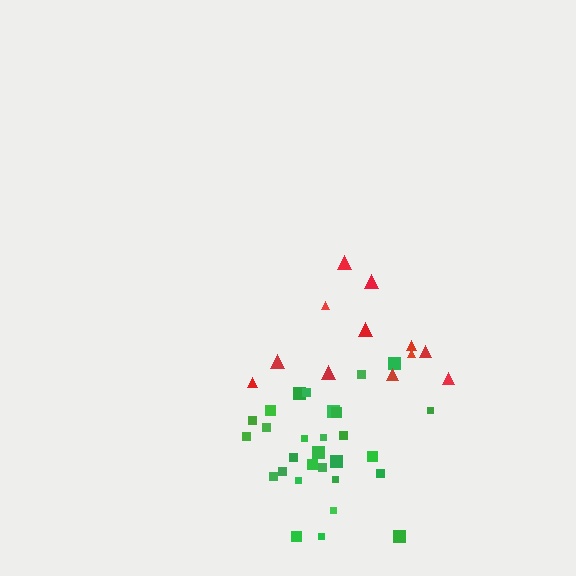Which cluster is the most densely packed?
Green.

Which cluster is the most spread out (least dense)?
Red.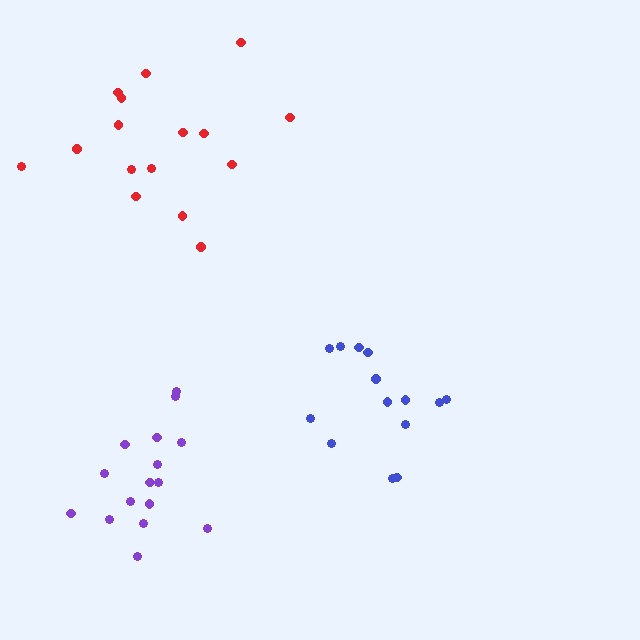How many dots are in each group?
Group 1: 14 dots, Group 2: 16 dots, Group 3: 16 dots (46 total).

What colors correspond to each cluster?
The clusters are colored: blue, red, purple.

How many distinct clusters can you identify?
There are 3 distinct clusters.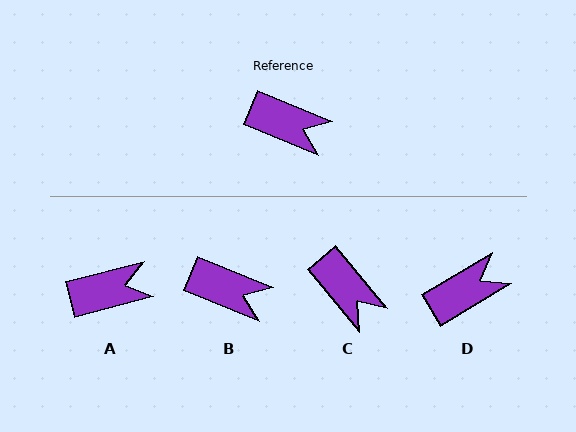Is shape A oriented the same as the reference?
No, it is off by about 37 degrees.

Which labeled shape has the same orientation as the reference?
B.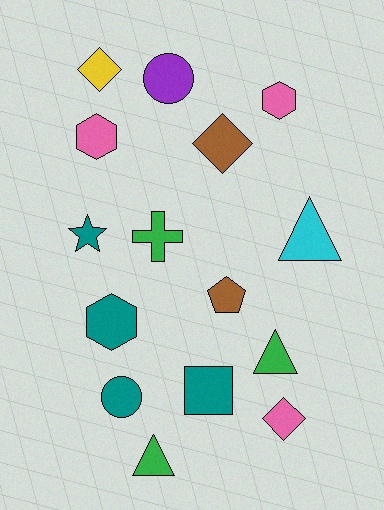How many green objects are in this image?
There are 3 green objects.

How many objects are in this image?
There are 15 objects.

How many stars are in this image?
There is 1 star.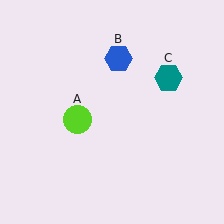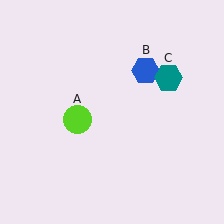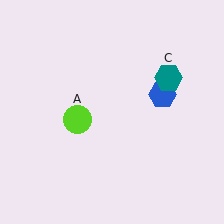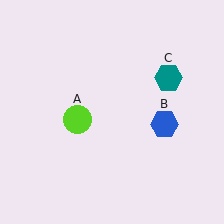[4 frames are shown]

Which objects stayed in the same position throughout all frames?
Lime circle (object A) and teal hexagon (object C) remained stationary.